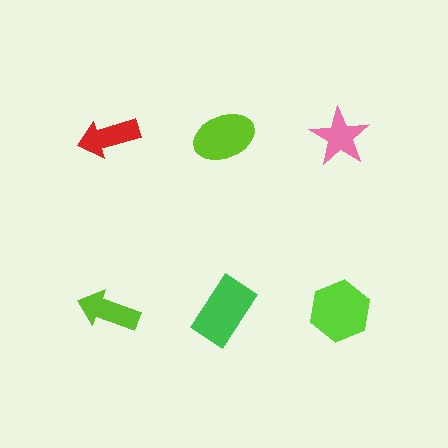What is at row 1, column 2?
A lime ellipse.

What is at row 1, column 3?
A pink star.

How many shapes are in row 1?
3 shapes.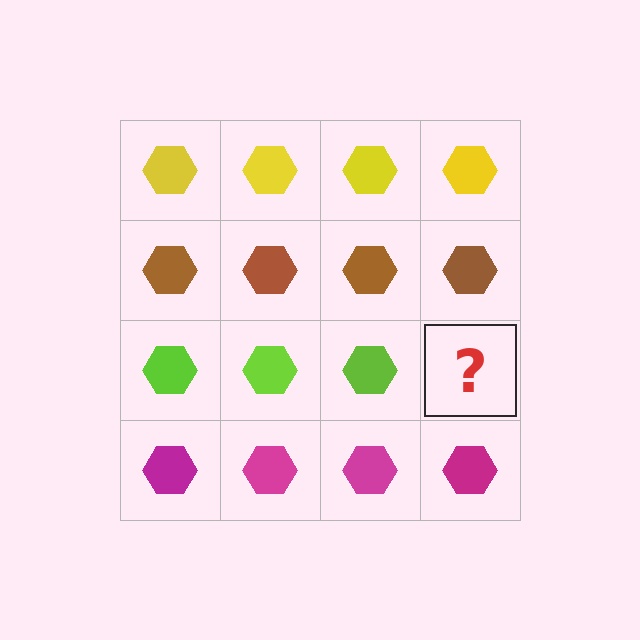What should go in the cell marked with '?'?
The missing cell should contain a lime hexagon.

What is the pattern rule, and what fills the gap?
The rule is that each row has a consistent color. The gap should be filled with a lime hexagon.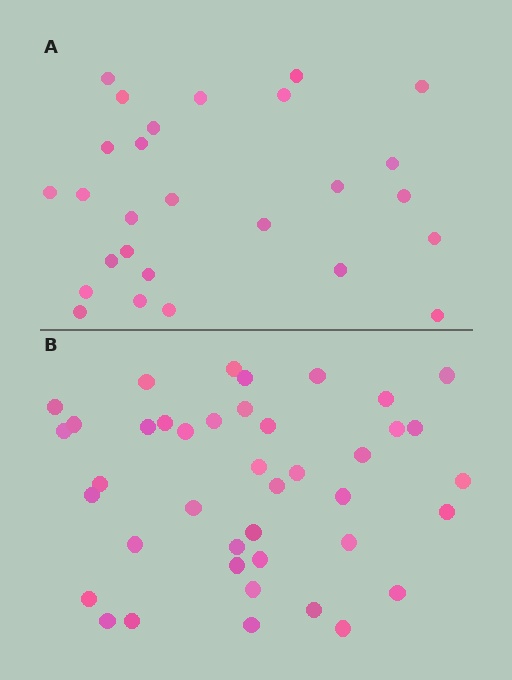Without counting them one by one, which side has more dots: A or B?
Region B (the bottom region) has more dots.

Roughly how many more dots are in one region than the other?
Region B has approximately 15 more dots than region A.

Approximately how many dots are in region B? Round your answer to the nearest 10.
About 40 dots. (The exact count is 41, which rounds to 40.)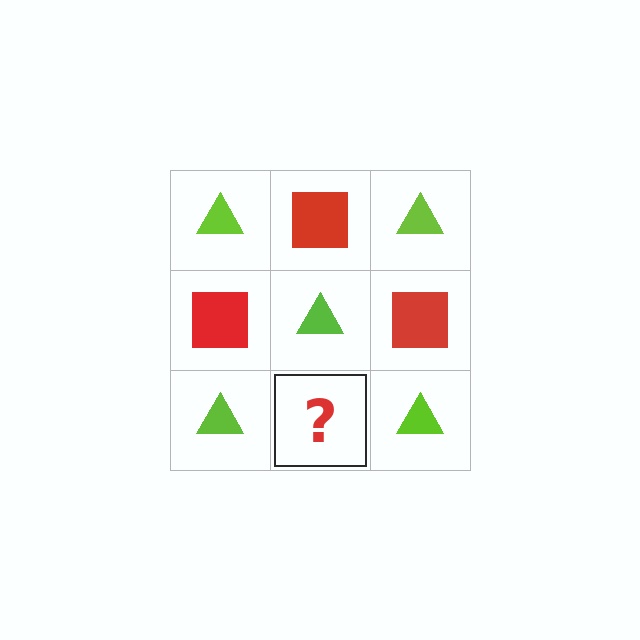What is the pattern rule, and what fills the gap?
The rule is that it alternates lime triangle and red square in a checkerboard pattern. The gap should be filled with a red square.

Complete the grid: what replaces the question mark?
The question mark should be replaced with a red square.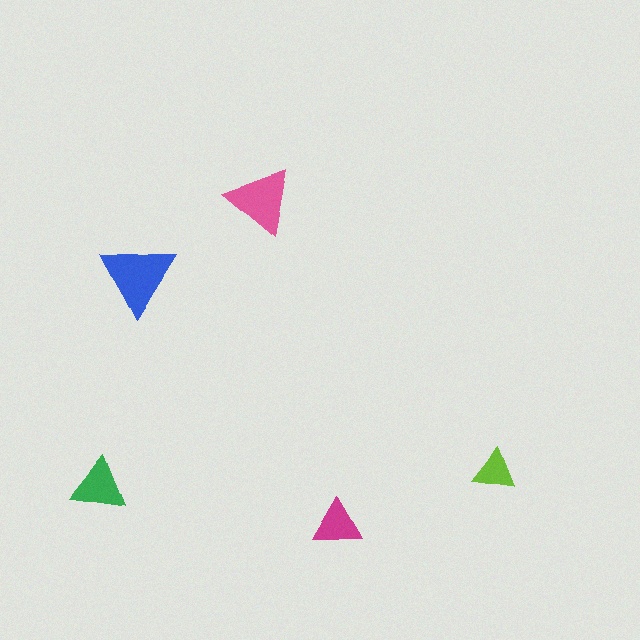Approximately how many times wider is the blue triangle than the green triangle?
About 1.5 times wider.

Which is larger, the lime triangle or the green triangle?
The green one.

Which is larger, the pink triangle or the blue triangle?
The blue one.